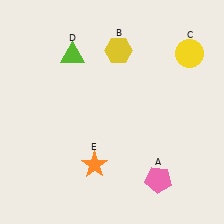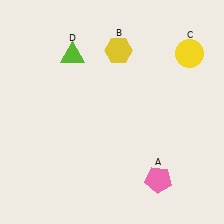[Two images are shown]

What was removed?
The orange star (E) was removed in Image 2.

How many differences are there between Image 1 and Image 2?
There is 1 difference between the two images.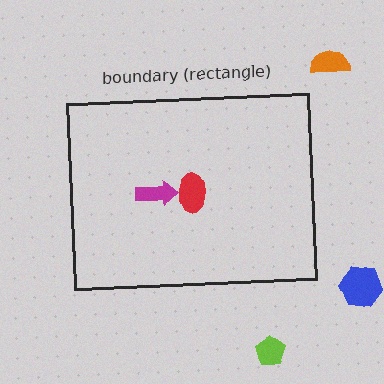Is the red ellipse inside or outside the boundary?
Inside.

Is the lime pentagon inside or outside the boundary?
Outside.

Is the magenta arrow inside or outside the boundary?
Inside.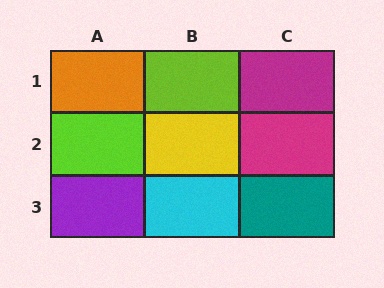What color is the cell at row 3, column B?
Cyan.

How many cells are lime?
2 cells are lime.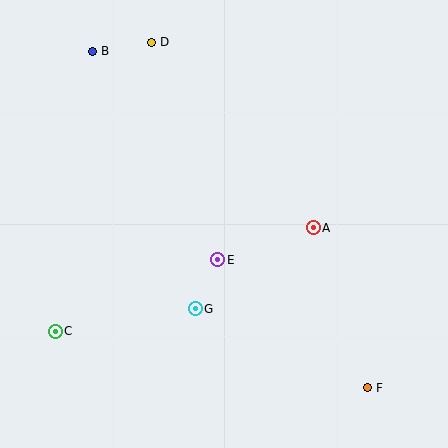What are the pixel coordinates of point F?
Point F is at (367, 388).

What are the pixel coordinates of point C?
Point C is at (55, 331).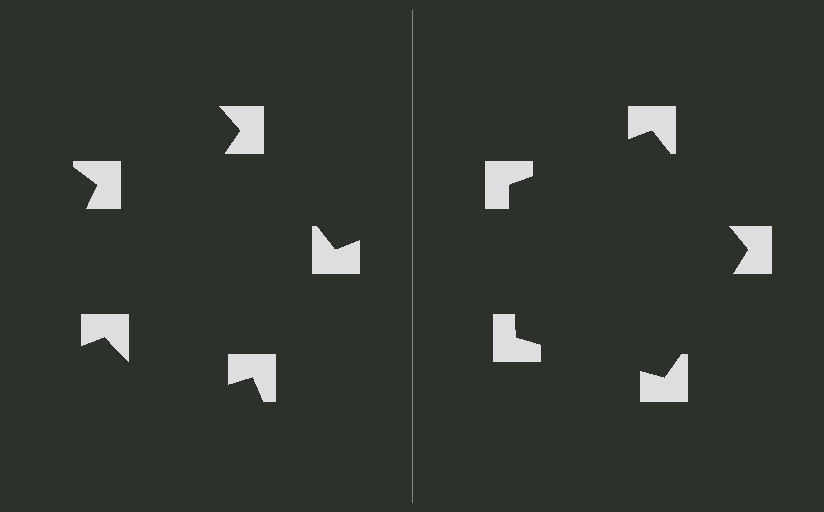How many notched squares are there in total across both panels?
10 — 5 on each side.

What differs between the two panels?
The notched squares are positioned identically on both sides; only the wedge orientations differ. On the right they align to a pentagon; on the left they are misaligned.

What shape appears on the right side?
An illusory pentagon.